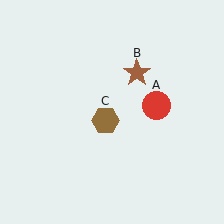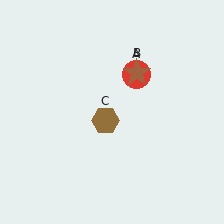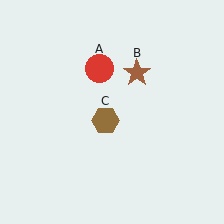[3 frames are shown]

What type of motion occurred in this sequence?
The red circle (object A) rotated counterclockwise around the center of the scene.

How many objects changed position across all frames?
1 object changed position: red circle (object A).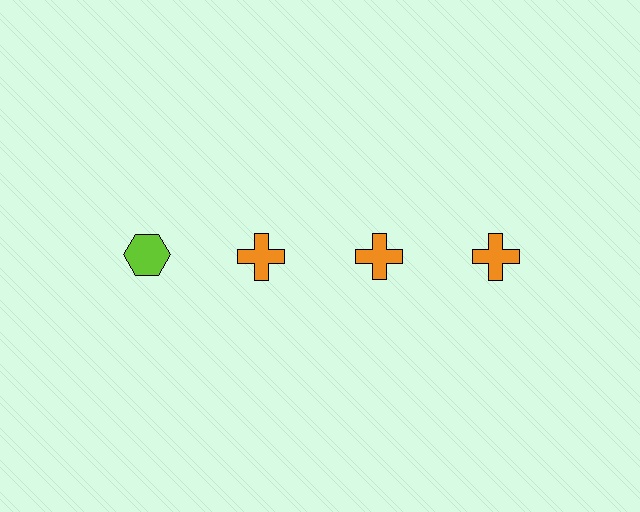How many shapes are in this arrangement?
There are 4 shapes arranged in a grid pattern.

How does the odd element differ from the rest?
It differs in both color (lime instead of orange) and shape (hexagon instead of cross).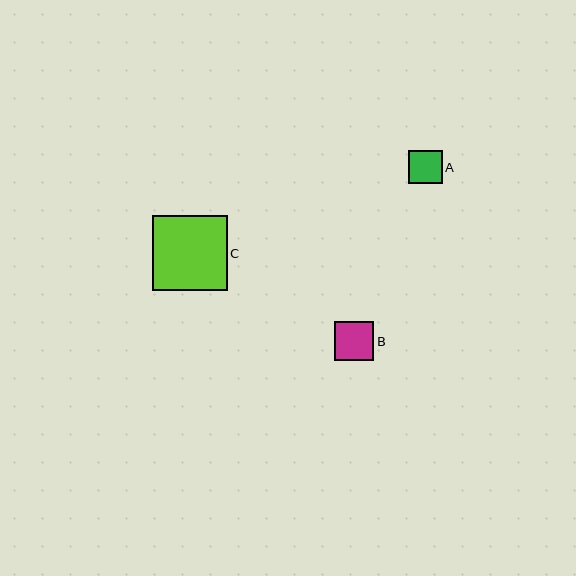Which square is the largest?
Square C is the largest with a size of approximately 75 pixels.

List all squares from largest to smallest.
From largest to smallest: C, B, A.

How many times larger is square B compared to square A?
Square B is approximately 1.2 times the size of square A.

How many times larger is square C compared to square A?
Square C is approximately 2.3 times the size of square A.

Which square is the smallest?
Square A is the smallest with a size of approximately 33 pixels.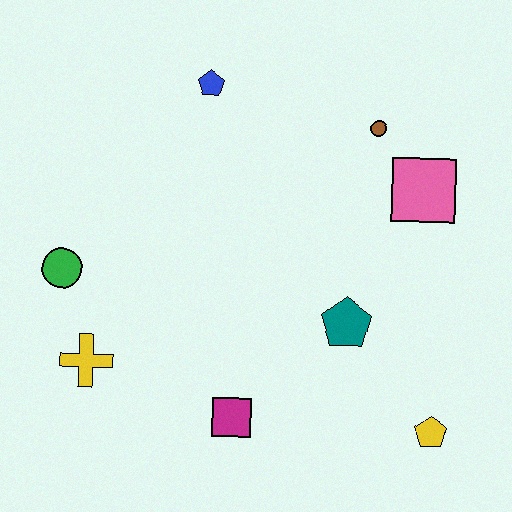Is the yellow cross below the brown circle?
Yes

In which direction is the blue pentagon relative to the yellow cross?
The blue pentagon is above the yellow cross.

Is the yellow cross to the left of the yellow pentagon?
Yes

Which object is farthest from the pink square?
The yellow cross is farthest from the pink square.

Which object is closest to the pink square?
The brown circle is closest to the pink square.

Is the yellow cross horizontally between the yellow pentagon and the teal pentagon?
No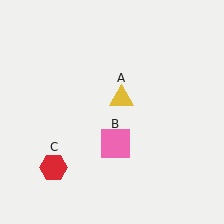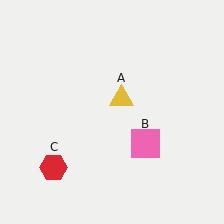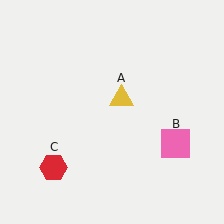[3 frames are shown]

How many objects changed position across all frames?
1 object changed position: pink square (object B).